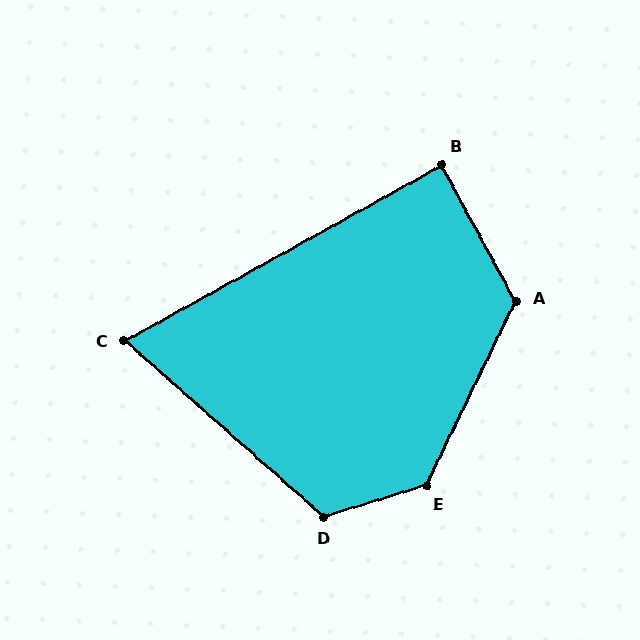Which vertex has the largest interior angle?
E, at approximately 133 degrees.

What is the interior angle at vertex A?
Approximately 125 degrees (obtuse).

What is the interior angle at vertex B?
Approximately 90 degrees (approximately right).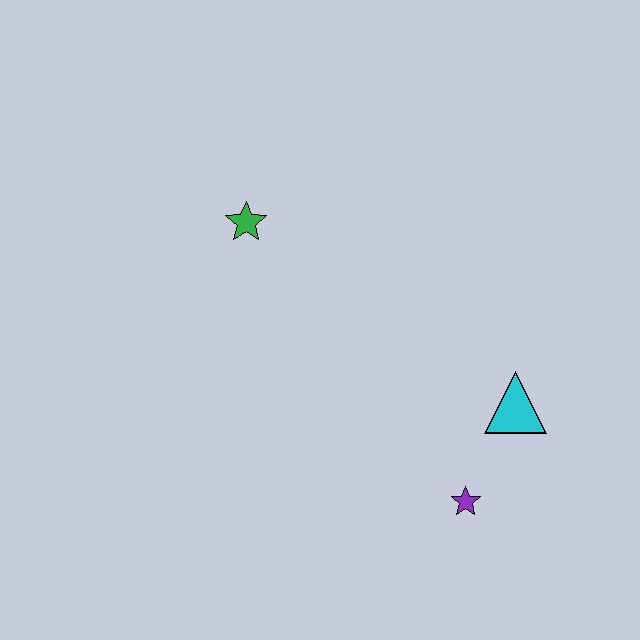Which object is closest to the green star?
The cyan triangle is closest to the green star.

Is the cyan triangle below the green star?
Yes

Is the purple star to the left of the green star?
No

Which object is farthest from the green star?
The purple star is farthest from the green star.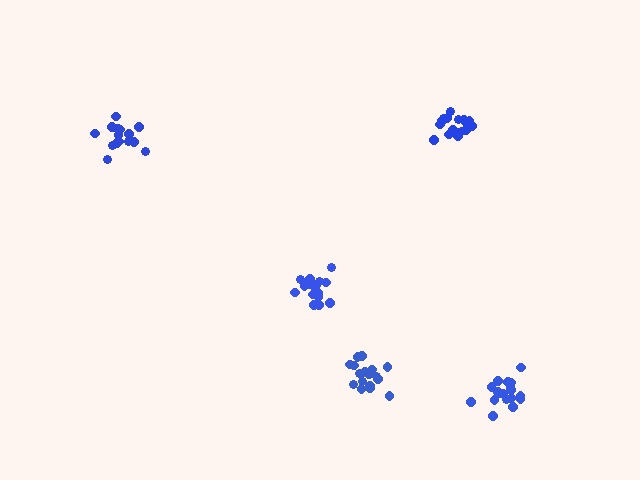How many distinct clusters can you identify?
There are 5 distinct clusters.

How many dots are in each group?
Group 1: 16 dots, Group 2: 17 dots, Group 3: 19 dots, Group 4: 18 dots, Group 5: 16 dots (86 total).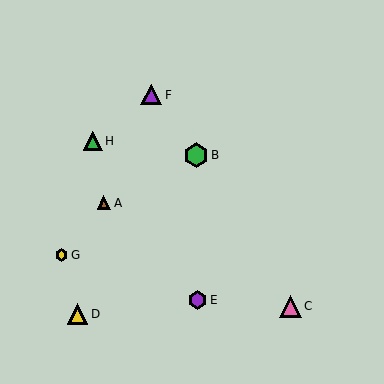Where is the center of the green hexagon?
The center of the green hexagon is at (196, 155).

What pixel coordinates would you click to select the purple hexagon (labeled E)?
Click at (197, 300) to select the purple hexagon E.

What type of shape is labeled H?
Shape H is a green triangle.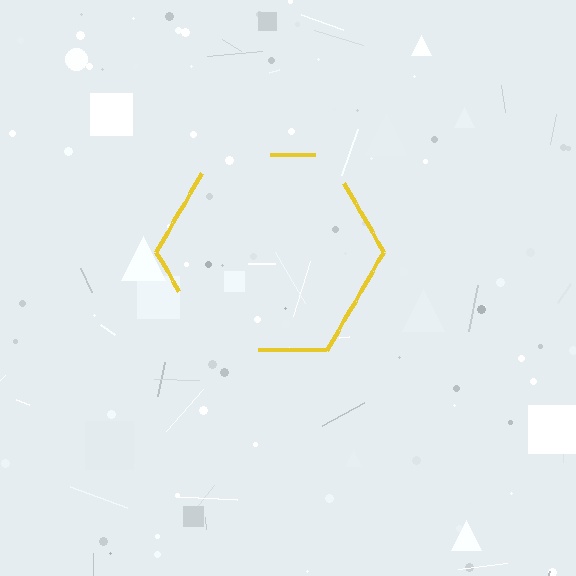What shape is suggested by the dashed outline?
The dashed outline suggests a hexagon.